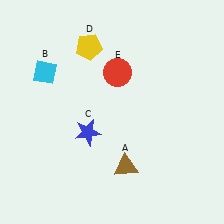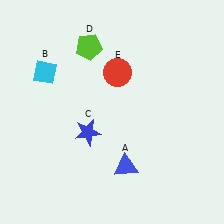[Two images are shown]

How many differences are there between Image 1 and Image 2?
There are 2 differences between the two images.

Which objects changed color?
A changed from brown to blue. D changed from yellow to lime.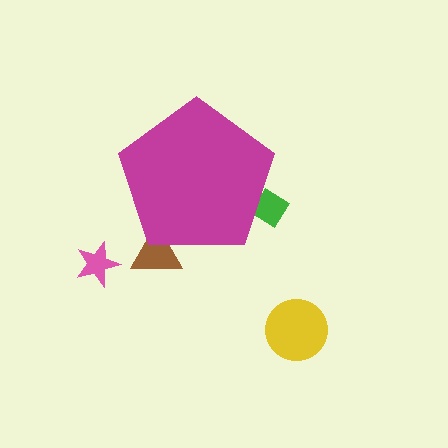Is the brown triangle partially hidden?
Yes, the brown triangle is partially hidden behind the magenta pentagon.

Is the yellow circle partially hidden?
No, the yellow circle is fully visible.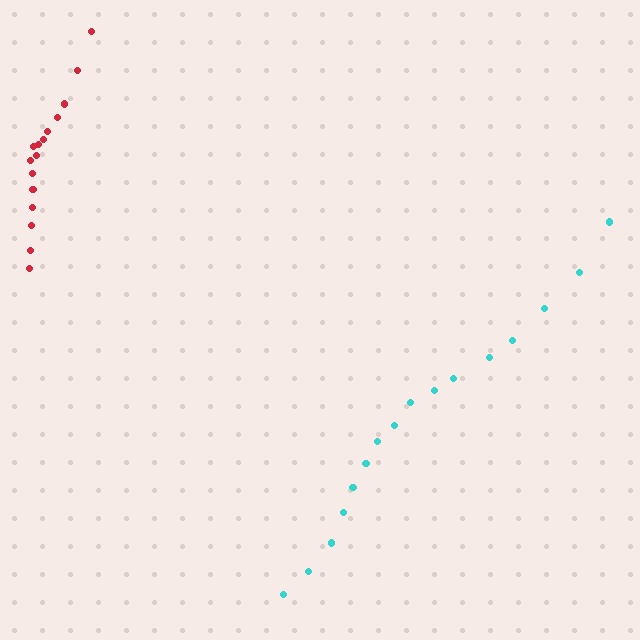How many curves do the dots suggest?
There are 2 distinct paths.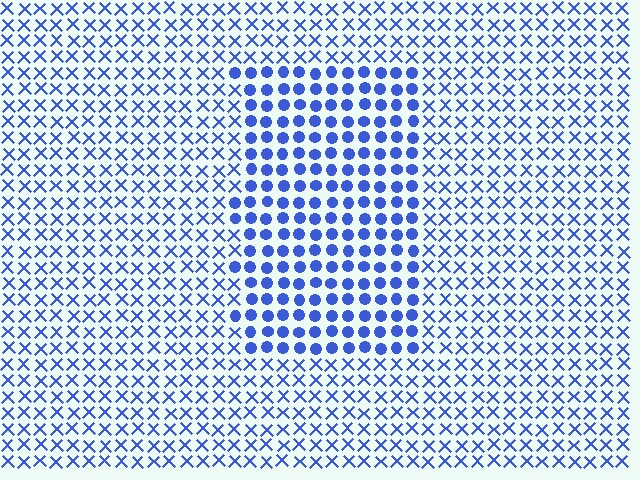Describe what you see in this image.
The image is filled with small blue elements arranged in a uniform grid. A rectangle-shaped region contains circles, while the surrounding area contains X marks. The boundary is defined purely by the change in element shape.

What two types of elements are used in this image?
The image uses circles inside the rectangle region and X marks outside it.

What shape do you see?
I see a rectangle.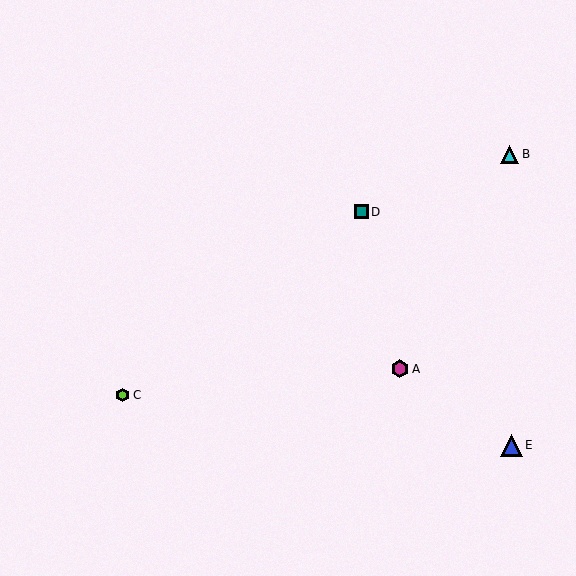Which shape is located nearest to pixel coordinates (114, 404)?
The lime hexagon (labeled C) at (123, 395) is nearest to that location.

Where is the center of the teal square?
The center of the teal square is at (361, 212).